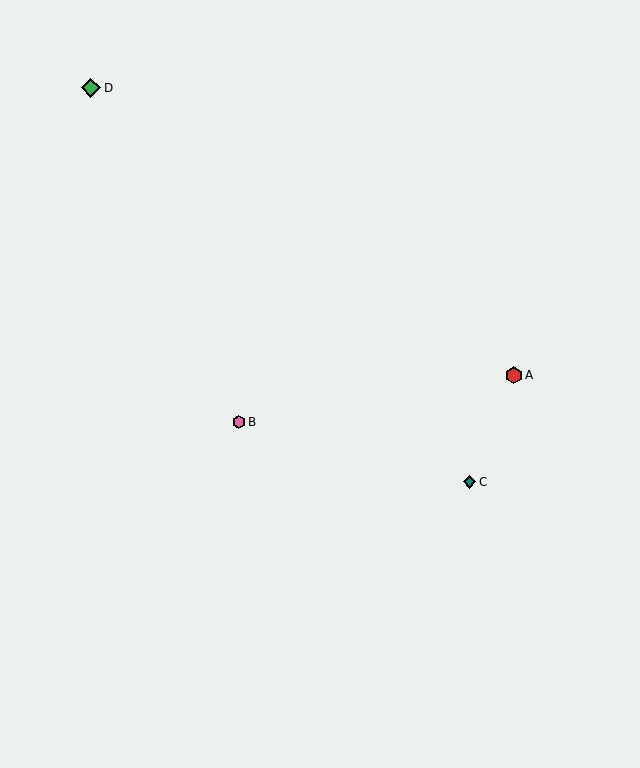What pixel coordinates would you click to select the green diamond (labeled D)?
Click at (91, 88) to select the green diamond D.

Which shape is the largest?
The green diamond (labeled D) is the largest.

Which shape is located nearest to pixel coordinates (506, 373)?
The red hexagon (labeled A) at (514, 375) is nearest to that location.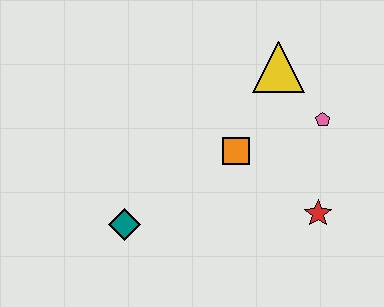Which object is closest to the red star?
The pink pentagon is closest to the red star.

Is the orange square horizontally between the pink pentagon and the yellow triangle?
No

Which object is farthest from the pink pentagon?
The teal diamond is farthest from the pink pentagon.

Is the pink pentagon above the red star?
Yes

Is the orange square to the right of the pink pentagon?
No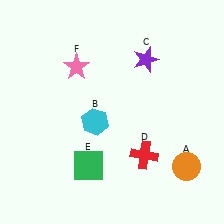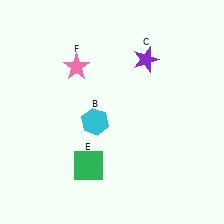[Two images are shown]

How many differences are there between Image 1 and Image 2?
There are 2 differences between the two images.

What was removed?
The orange circle (A), the red cross (D) were removed in Image 2.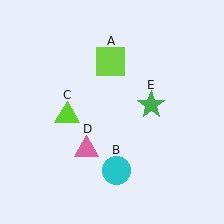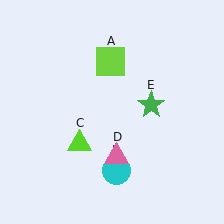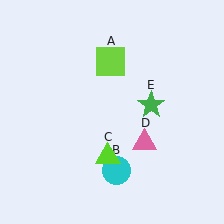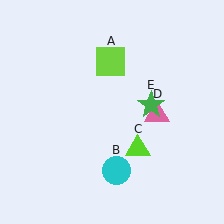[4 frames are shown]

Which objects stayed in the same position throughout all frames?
Lime square (object A) and cyan circle (object B) and green star (object E) remained stationary.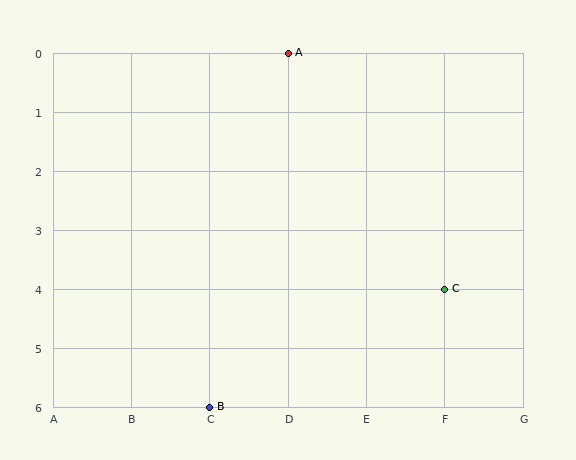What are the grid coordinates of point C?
Point C is at grid coordinates (F, 4).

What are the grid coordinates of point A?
Point A is at grid coordinates (D, 0).